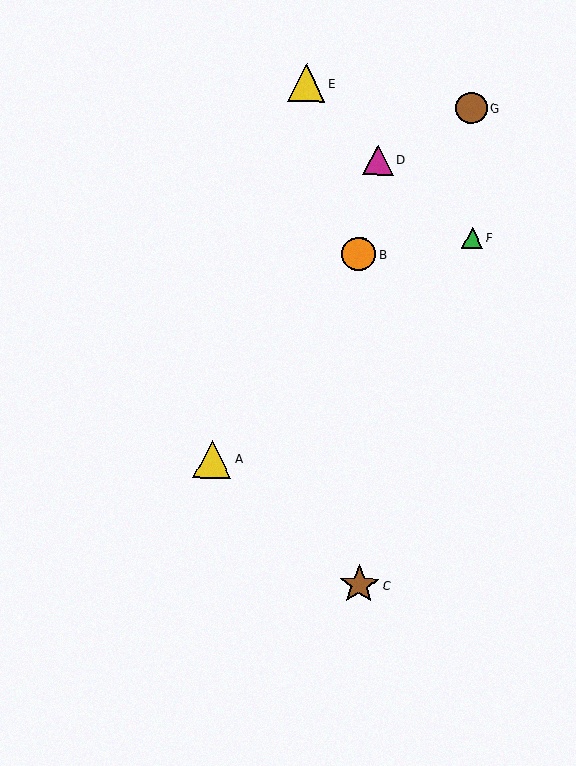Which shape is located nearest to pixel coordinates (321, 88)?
The yellow triangle (labeled E) at (306, 83) is nearest to that location.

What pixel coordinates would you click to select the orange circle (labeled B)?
Click at (359, 254) to select the orange circle B.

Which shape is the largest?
The brown star (labeled C) is the largest.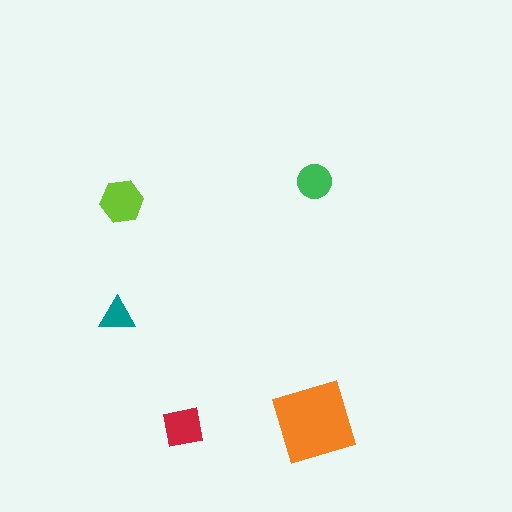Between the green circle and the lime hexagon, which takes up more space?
The lime hexagon.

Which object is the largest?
The orange diamond.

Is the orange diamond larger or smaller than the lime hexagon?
Larger.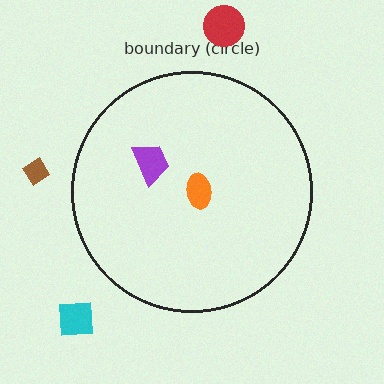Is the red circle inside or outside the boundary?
Outside.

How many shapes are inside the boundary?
2 inside, 3 outside.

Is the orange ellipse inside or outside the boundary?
Inside.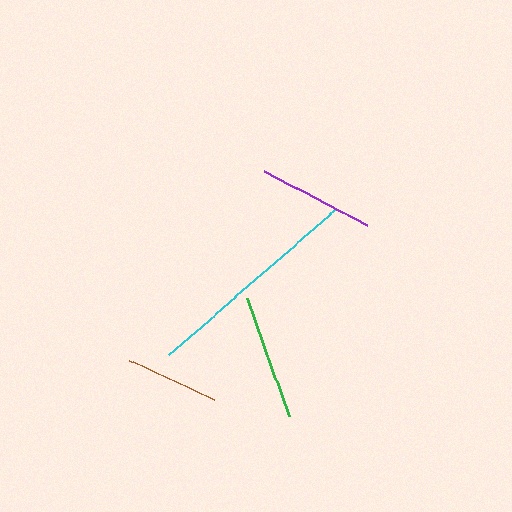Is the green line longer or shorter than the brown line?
The green line is longer than the brown line.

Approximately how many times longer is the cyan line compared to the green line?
The cyan line is approximately 1.8 times the length of the green line.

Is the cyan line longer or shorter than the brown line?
The cyan line is longer than the brown line.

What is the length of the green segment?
The green segment is approximately 125 pixels long.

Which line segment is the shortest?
The brown line is the shortest at approximately 93 pixels.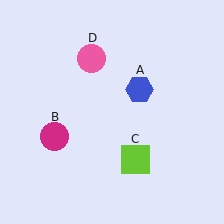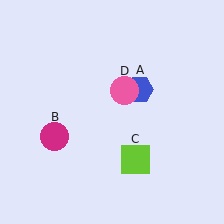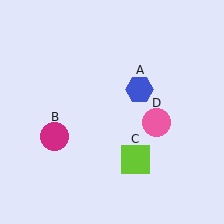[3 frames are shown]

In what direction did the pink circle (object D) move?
The pink circle (object D) moved down and to the right.